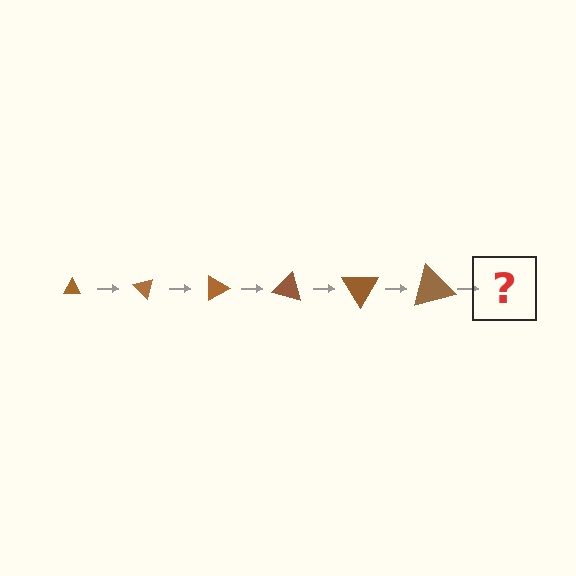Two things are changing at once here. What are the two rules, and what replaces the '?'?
The two rules are that the triangle grows larger each step and it rotates 45 degrees each step. The '?' should be a triangle, larger than the previous one and rotated 270 degrees from the start.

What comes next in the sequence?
The next element should be a triangle, larger than the previous one and rotated 270 degrees from the start.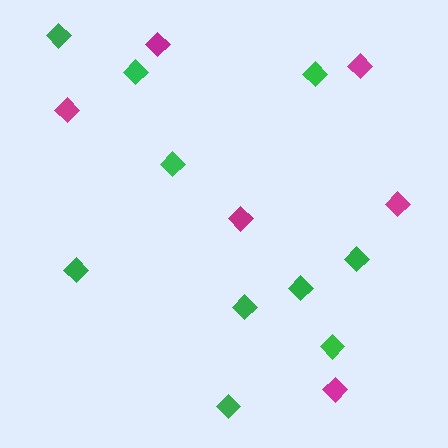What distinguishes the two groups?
There are 2 groups: one group of magenta diamonds (6) and one group of green diamonds (10).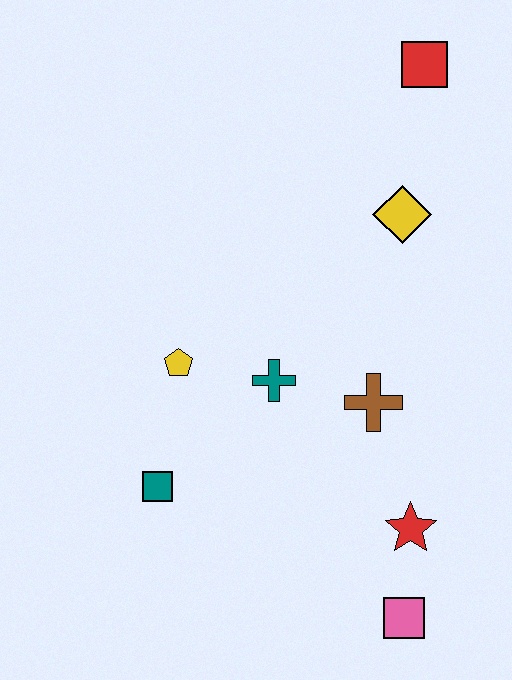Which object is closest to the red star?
The pink square is closest to the red star.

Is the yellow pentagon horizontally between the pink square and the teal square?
Yes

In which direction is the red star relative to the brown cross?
The red star is below the brown cross.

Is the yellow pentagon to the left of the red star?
Yes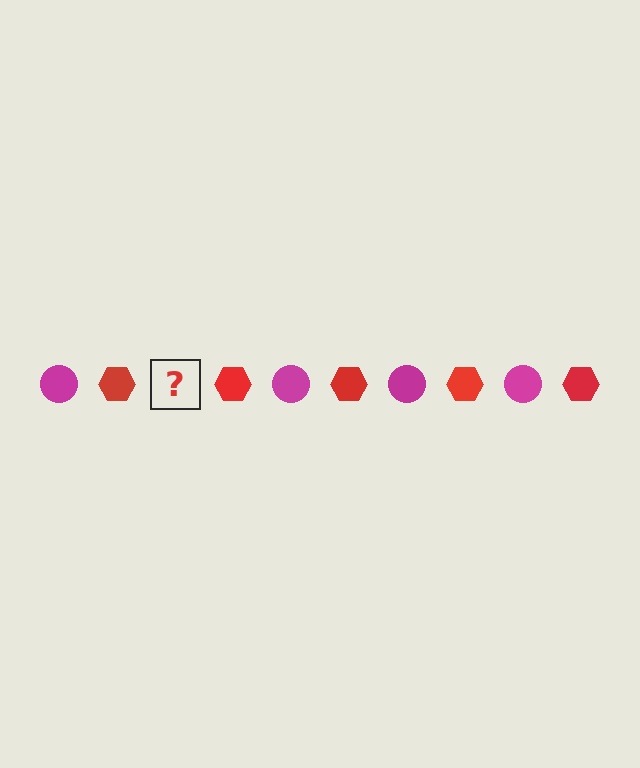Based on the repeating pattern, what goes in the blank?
The blank should be a magenta circle.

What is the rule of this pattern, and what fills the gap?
The rule is that the pattern alternates between magenta circle and red hexagon. The gap should be filled with a magenta circle.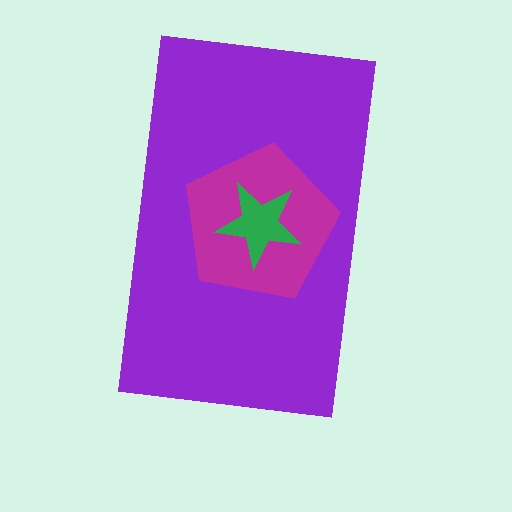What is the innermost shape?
The green star.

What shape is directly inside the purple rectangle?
The magenta pentagon.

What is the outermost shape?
The purple rectangle.